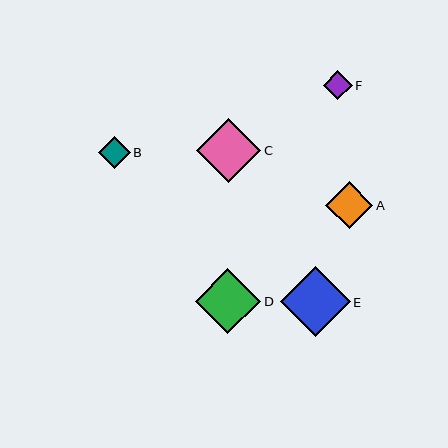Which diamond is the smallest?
Diamond F is the smallest with a size of approximately 29 pixels.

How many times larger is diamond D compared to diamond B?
Diamond D is approximately 2.0 times the size of diamond B.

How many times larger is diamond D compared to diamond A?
Diamond D is approximately 1.4 times the size of diamond A.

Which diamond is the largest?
Diamond E is the largest with a size of approximately 70 pixels.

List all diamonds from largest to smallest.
From largest to smallest: E, D, C, A, B, F.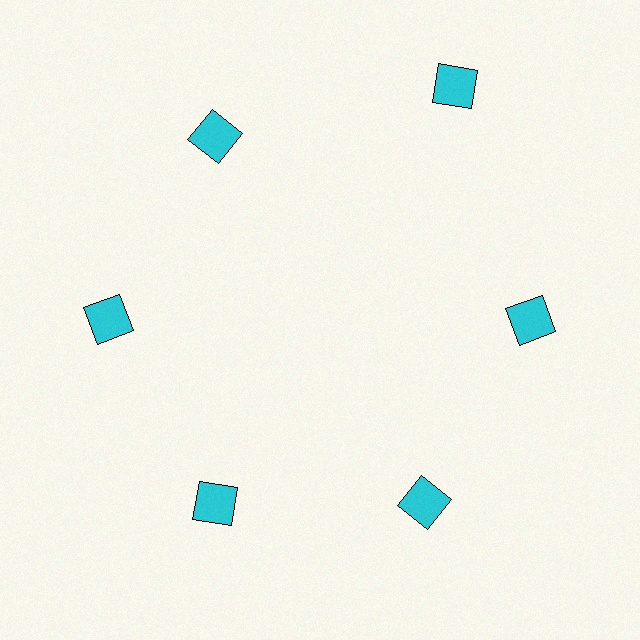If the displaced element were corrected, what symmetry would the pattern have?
It would have 6-fold rotational symmetry — the pattern would map onto itself every 60 degrees.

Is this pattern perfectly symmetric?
No. The 6 cyan squares are arranged in a ring, but one element near the 1 o'clock position is pushed outward from the center, breaking the 6-fold rotational symmetry.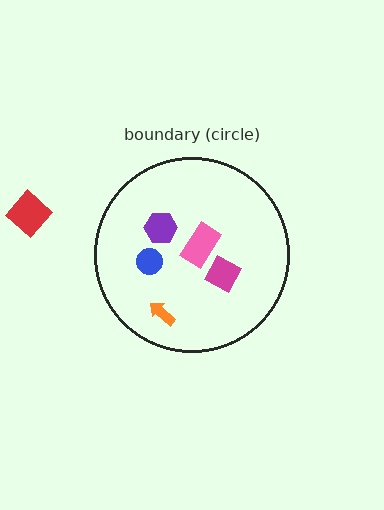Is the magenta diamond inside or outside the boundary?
Inside.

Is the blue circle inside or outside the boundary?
Inside.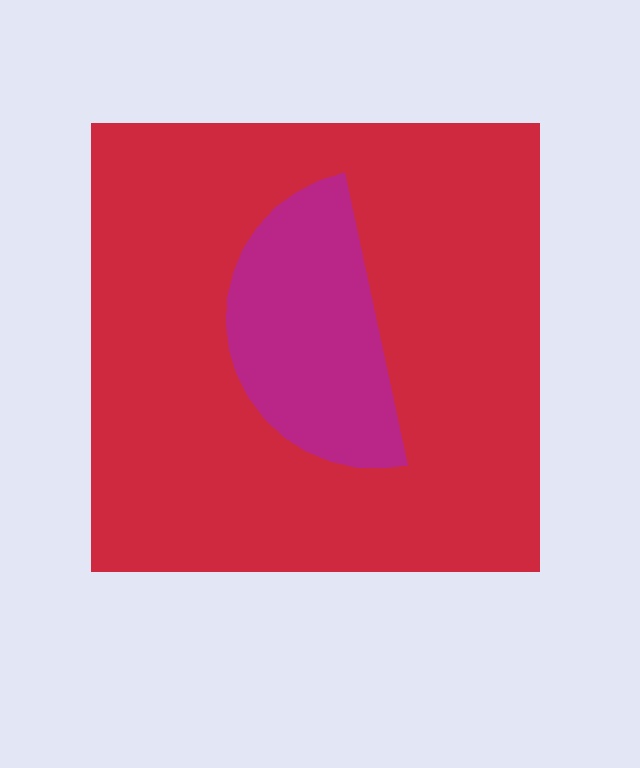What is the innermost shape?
The magenta semicircle.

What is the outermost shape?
The red square.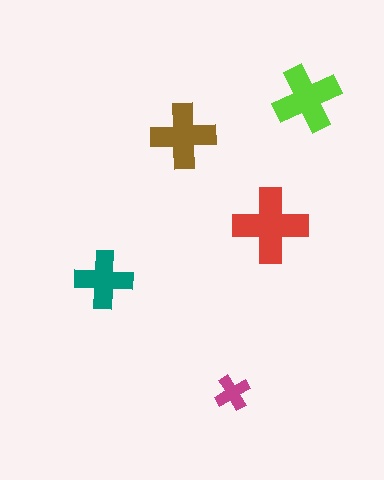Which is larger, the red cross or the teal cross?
The red one.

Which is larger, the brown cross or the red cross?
The red one.